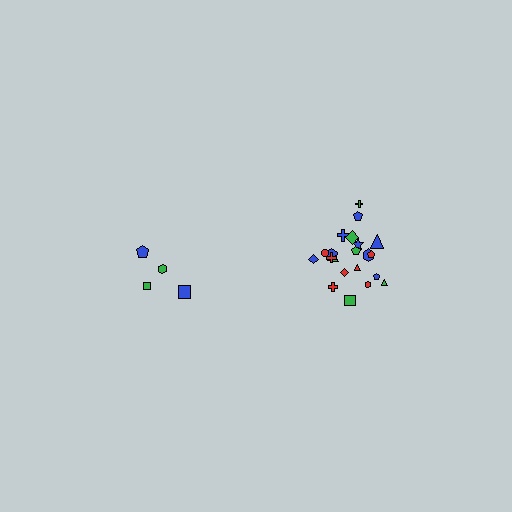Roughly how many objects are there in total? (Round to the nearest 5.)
Roughly 25 objects in total.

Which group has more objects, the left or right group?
The right group.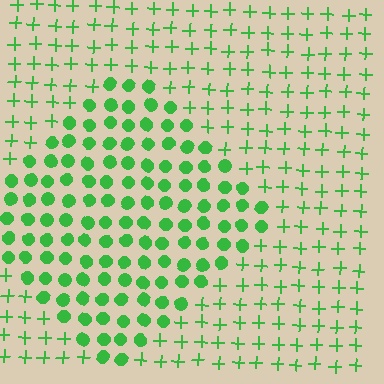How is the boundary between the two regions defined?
The boundary is defined by a change in element shape: circles inside vs. plus signs outside. All elements share the same color and spacing.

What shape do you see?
I see a diamond.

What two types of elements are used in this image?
The image uses circles inside the diamond region and plus signs outside it.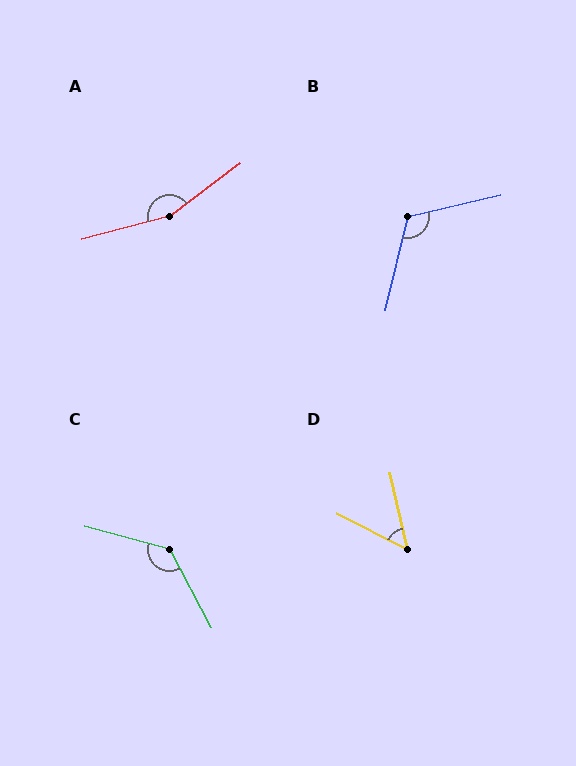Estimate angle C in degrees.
Approximately 133 degrees.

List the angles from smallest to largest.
D (50°), B (116°), C (133°), A (158°).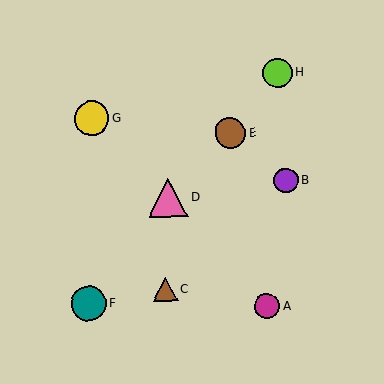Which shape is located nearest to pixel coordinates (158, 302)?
The brown triangle (labeled C) at (165, 289) is nearest to that location.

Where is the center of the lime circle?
The center of the lime circle is at (278, 73).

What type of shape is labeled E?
Shape E is a brown circle.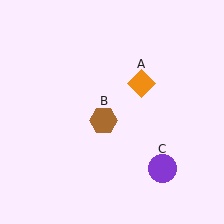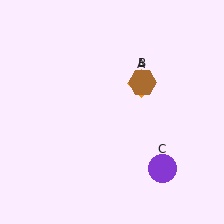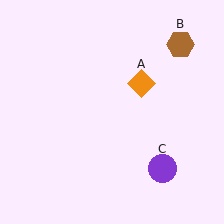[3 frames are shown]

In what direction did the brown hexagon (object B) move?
The brown hexagon (object B) moved up and to the right.